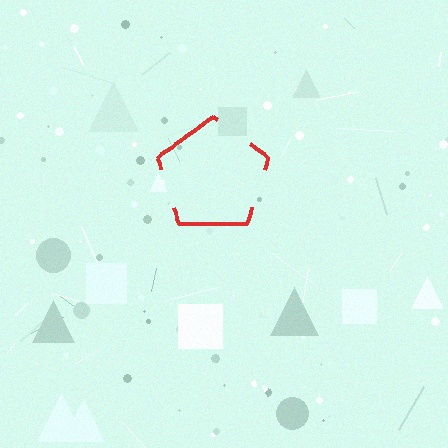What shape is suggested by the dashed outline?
The dashed outline suggests a pentagon.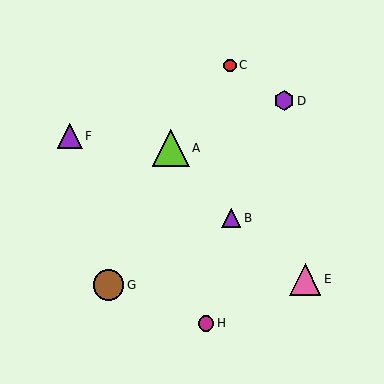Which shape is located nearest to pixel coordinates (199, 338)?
The magenta circle (labeled H) at (206, 323) is nearest to that location.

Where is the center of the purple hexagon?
The center of the purple hexagon is at (284, 101).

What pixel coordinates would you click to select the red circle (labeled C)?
Click at (230, 65) to select the red circle C.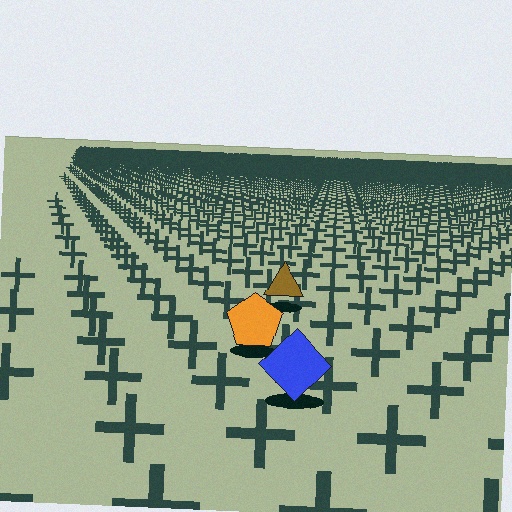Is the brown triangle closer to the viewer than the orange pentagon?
No. The orange pentagon is closer — you can tell from the texture gradient: the ground texture is coarser near it.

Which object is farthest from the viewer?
The brown triangle is farthest from the viewer. It appears smaller and the ground texture around it is denser.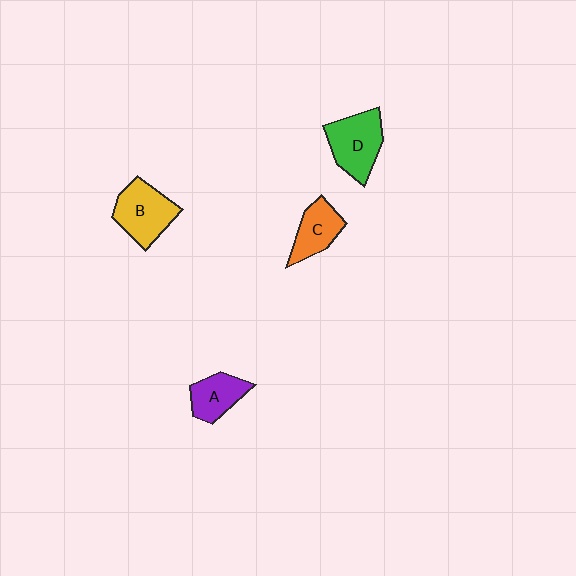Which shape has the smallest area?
Shape A (purple).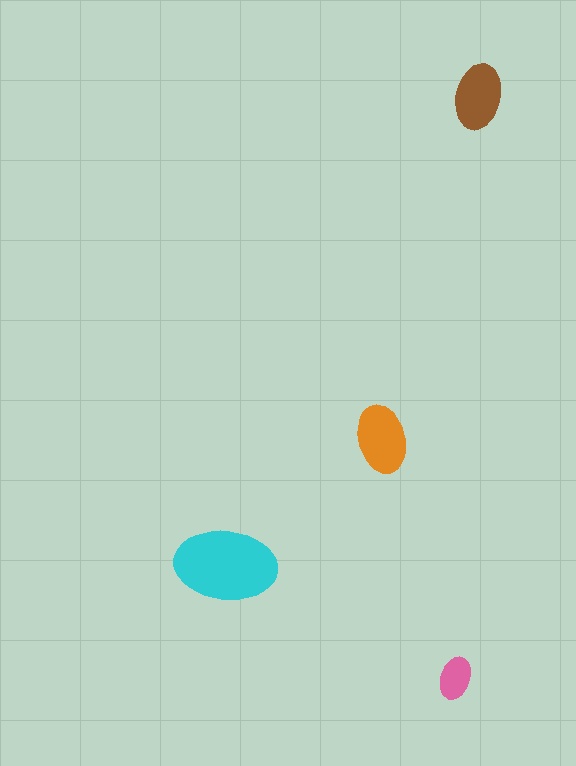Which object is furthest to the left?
The cyan ellipse is leftmost.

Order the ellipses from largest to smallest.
the cyan one, the orange one, the brown one, the pink one.